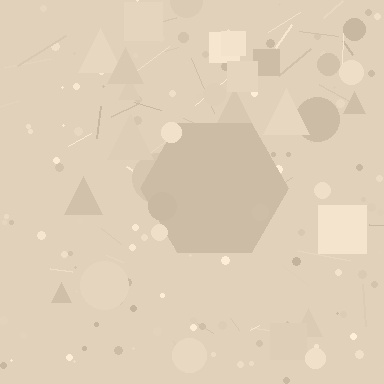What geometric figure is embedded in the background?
A hexagon is embedded in the background.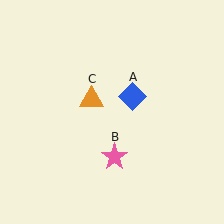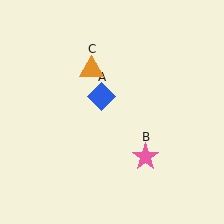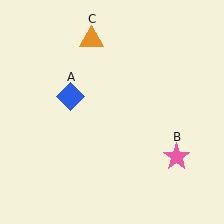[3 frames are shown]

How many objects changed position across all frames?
3 objects changed position: blue diamond (object A), pink star (object B), orange triangle (object C).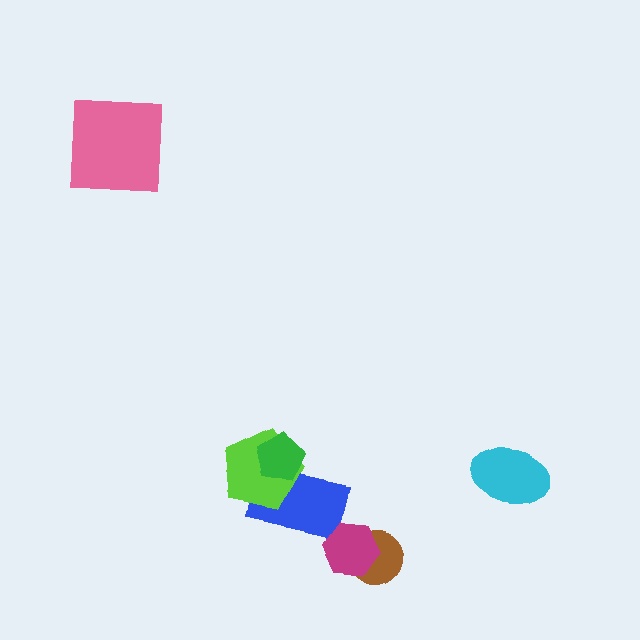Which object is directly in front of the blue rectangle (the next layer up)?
The lime pentagon is directly in front of the blue rectangle.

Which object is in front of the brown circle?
The magenta hexagon is in front of the brown circle.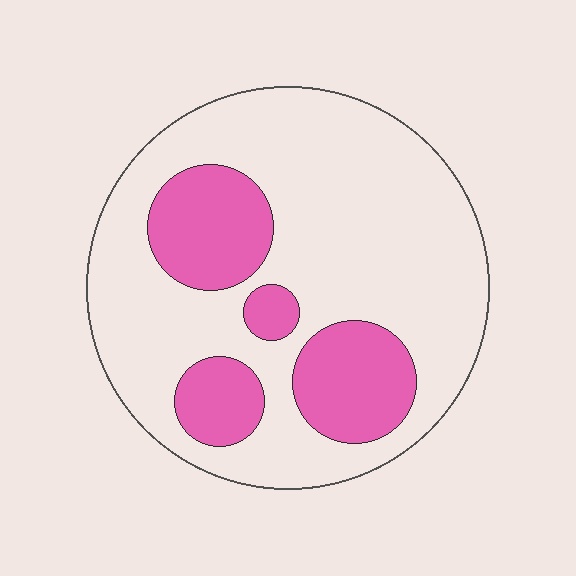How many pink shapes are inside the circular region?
4.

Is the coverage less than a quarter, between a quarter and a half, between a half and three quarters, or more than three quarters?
Between a quarter and a half.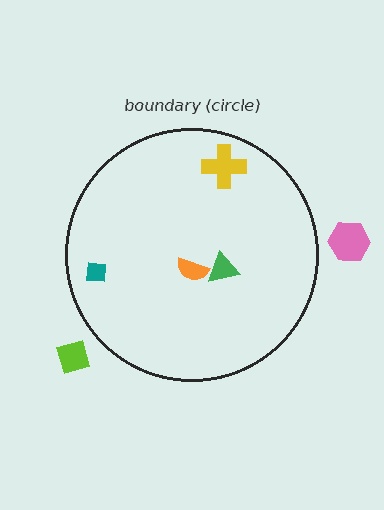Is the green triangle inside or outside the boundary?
Inside.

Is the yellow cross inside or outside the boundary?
Inside.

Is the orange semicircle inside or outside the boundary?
Inside.